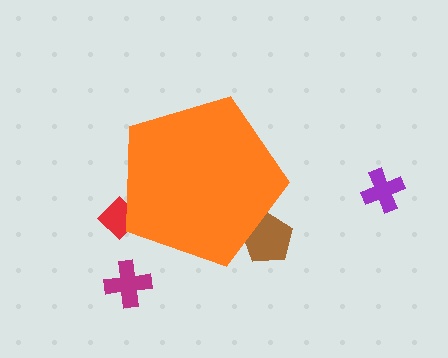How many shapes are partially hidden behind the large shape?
2 shapes are partially hidden.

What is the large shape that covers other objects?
An orange pentagon.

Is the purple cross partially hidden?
No, the purple cross is fully visible.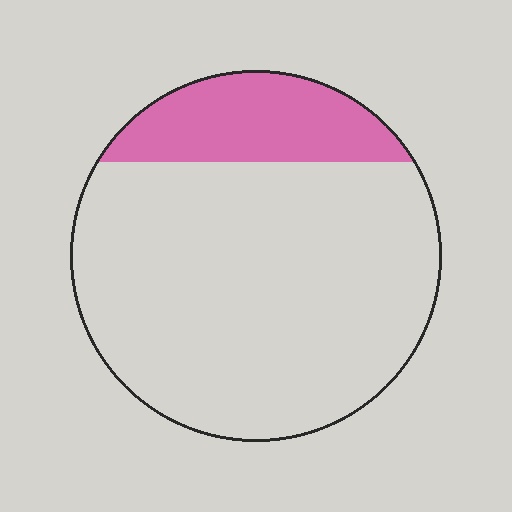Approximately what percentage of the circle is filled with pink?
Approximately 20%.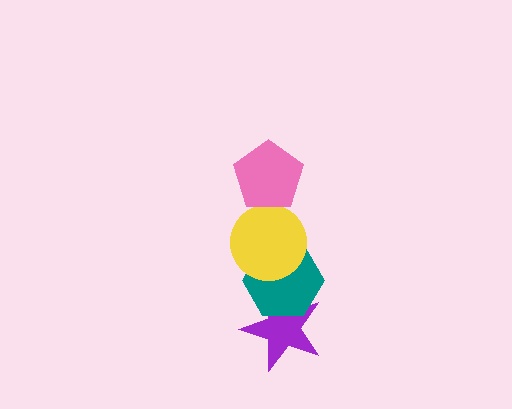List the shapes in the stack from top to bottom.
From top to bottom: the pink pentagon, the yellow circle, the teal hexagon, the purple star.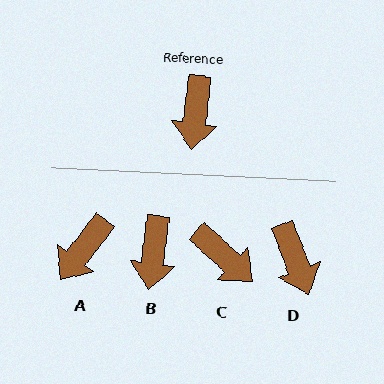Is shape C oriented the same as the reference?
No, it is off by about 54 degrees.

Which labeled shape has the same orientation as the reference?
B.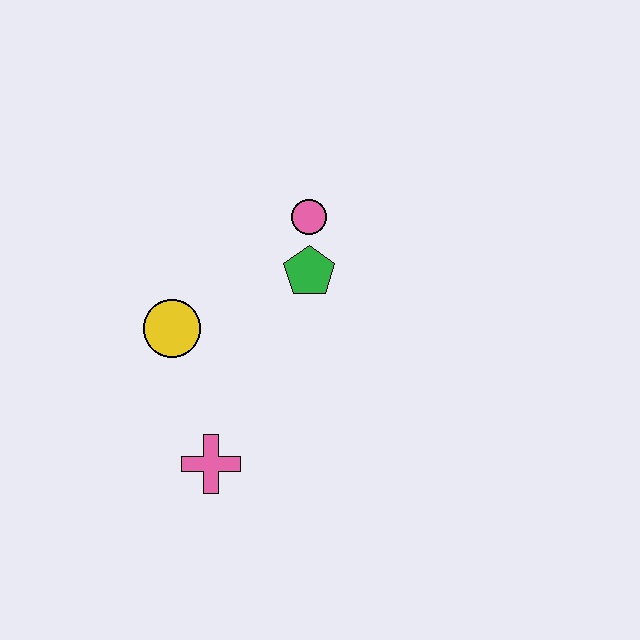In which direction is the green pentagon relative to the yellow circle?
The green pentagon is to the right of the yellow circle.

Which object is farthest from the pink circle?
The pink cross is farthest from the pink circle.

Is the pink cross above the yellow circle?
No